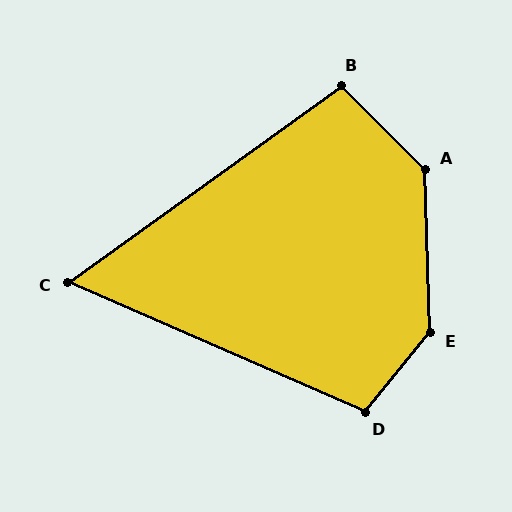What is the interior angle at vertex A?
Approximately 136 degrees (obtuse).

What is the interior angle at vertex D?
Approximately 106 degrees (obtuse).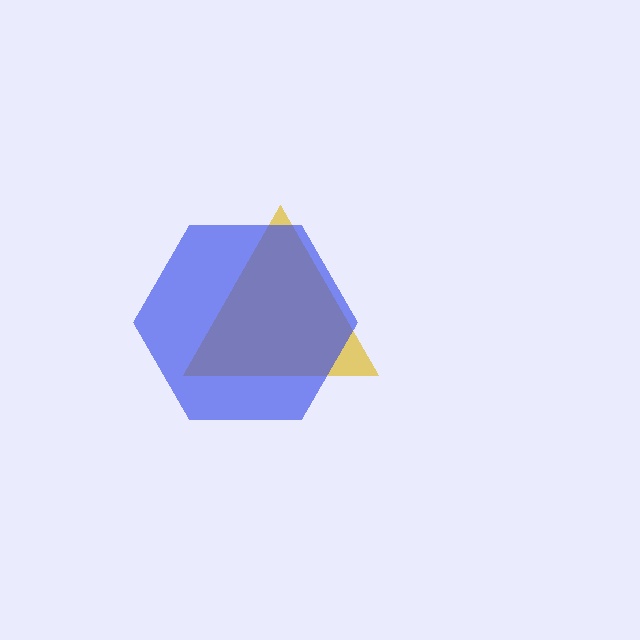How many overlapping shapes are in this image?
There are 2 overlapping shapes in the image.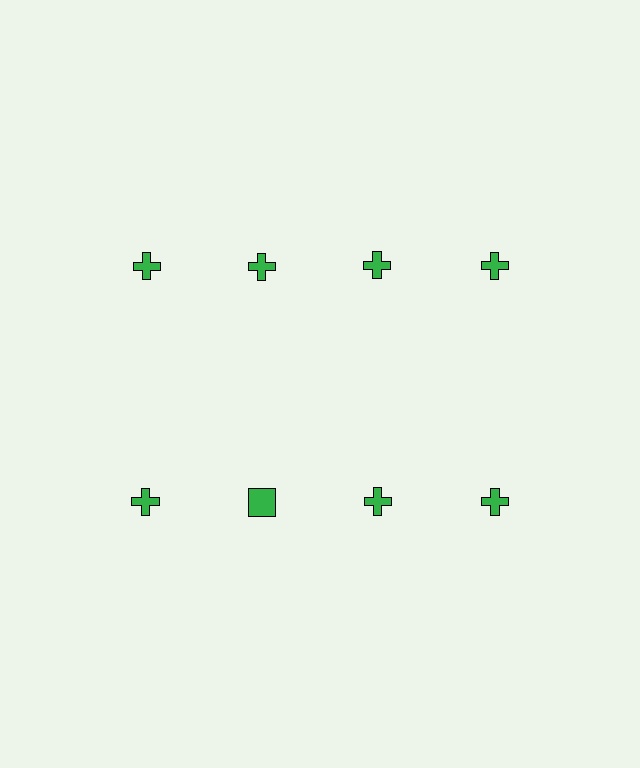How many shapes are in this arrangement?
There are 8 shapes arranged in a grid pattern.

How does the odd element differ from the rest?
It has a different shape: square instead of cross.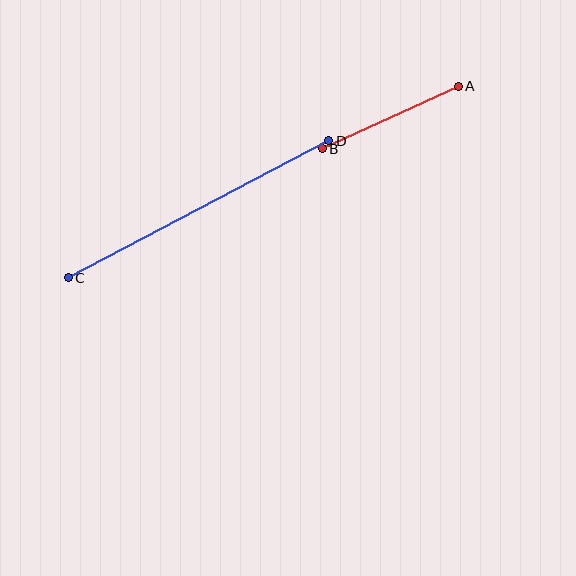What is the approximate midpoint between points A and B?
The midpoint is at approximately (390, 118) pixels.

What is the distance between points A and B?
The distance is approximately 150 pixels.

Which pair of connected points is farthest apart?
Points C and D are farthest apart.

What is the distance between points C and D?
The distance is approximately 294 pixels.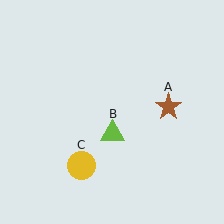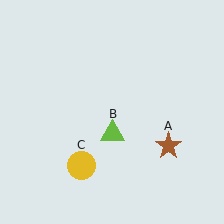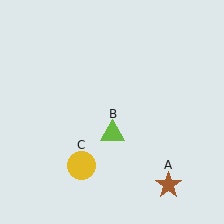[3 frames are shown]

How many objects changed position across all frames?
1 object changed position: brown star (object A).